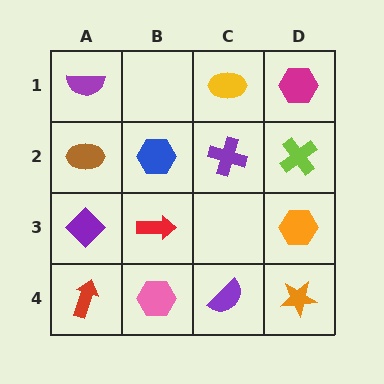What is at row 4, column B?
A pink hexagon.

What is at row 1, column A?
A purple semicircle.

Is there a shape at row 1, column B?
No, that cell is empty.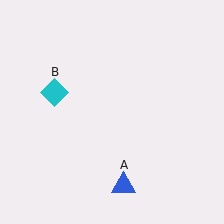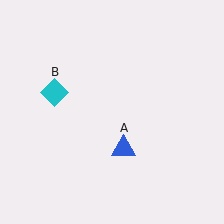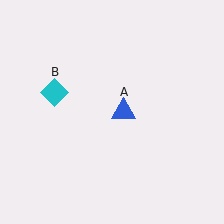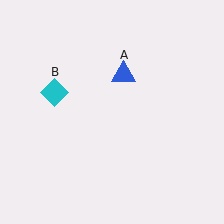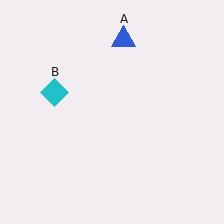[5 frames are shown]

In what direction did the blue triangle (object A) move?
The blue triangle (object A) moved up.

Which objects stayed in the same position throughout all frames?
Cyan diamond (object B) remained stationary.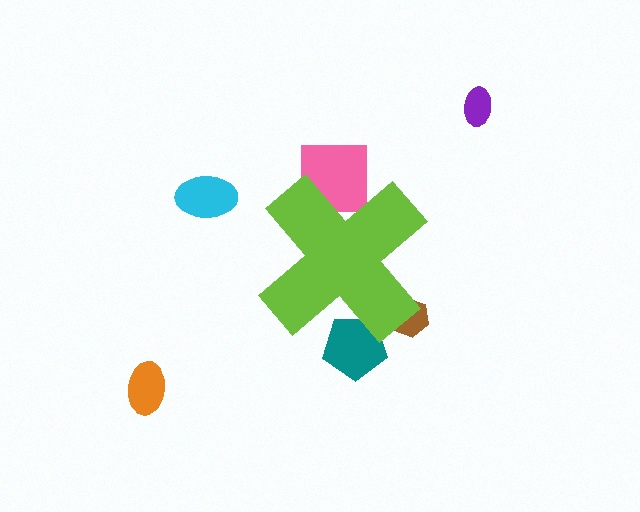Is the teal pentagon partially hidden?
Yes, the teal pentagon is partially hidden behind the lime cross.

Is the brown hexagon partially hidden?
Yes, the brown hexagon is partially hidden behind the lime cross.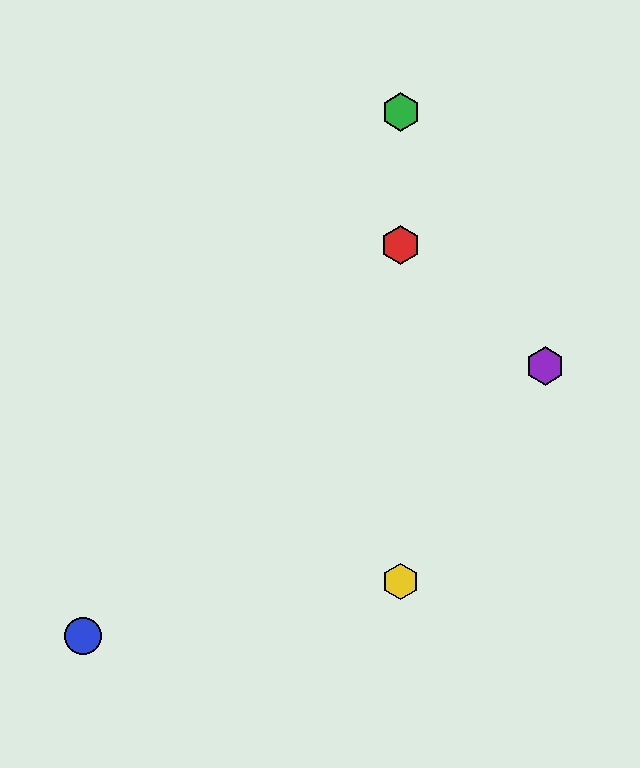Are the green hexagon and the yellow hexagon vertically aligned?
Yes, both are at x≈401.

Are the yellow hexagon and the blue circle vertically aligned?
No, the yellow hexagon is at x≈401 and the blue circle is at x≈83.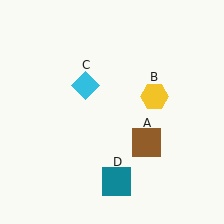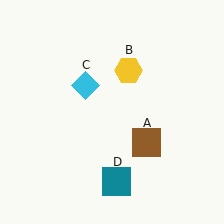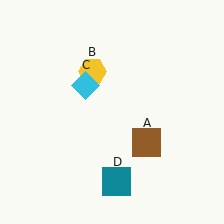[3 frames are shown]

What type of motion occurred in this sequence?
The yellow hexagon (object B) rotated counterclockwise around the center of the scene.